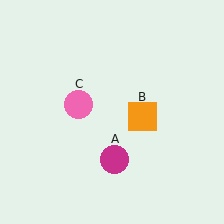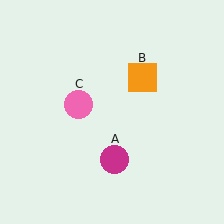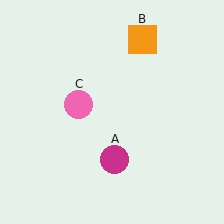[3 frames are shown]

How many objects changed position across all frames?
1 object changed position: orange square (object B).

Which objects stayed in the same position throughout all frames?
Magenta circle (object A) and pink circle (object C) remained stationary.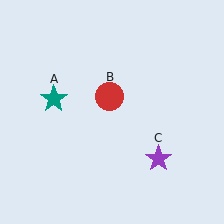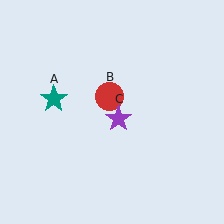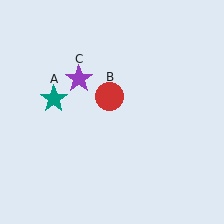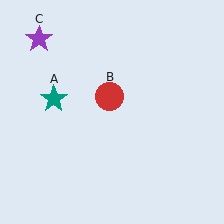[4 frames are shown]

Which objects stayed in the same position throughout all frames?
Teal star (object A) and red circle (object B) remained stationary.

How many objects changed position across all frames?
1 object changed position: purple star (object C).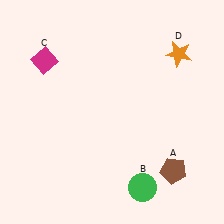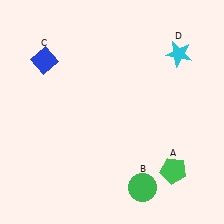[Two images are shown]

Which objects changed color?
A changed from brown to green. C changed from magenta to blue. D changed from orange to cyan.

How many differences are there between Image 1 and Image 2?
There are 3 differences between the two images.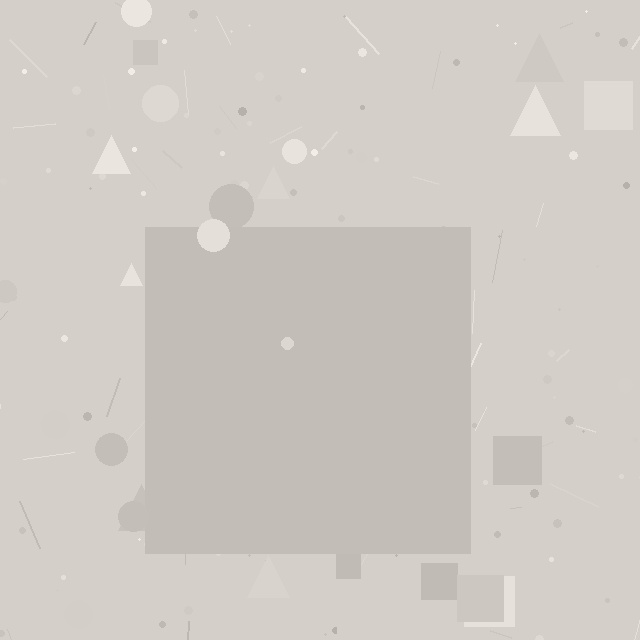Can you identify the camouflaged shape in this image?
The camouflaged shape is a square.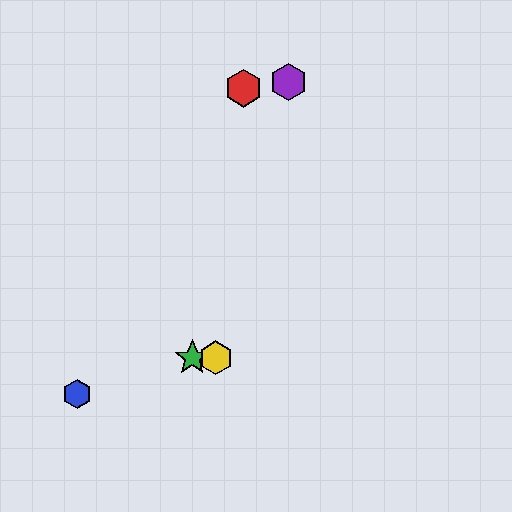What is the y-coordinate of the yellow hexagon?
The yellow hexagon is at y≈358.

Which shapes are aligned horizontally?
The green star, the yellow hexagon are aligned horizontally.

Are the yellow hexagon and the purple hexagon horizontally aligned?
No, the yellow hexagon is at y≈358 and the purple hexagon is at y≈82.